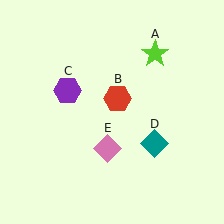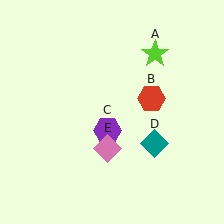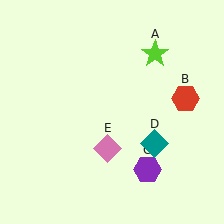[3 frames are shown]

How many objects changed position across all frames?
2 objects changed position: red hexagon (object B), purple hexagon (object C).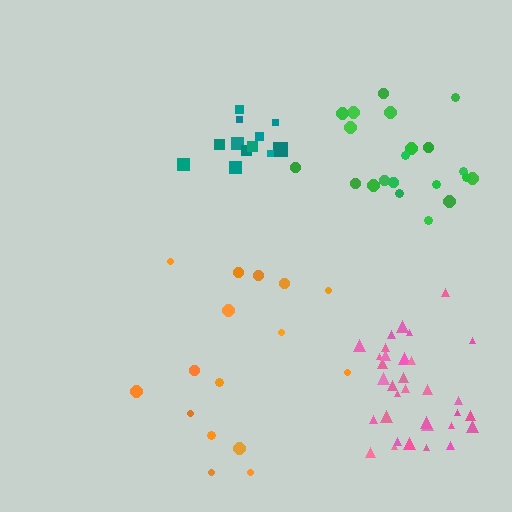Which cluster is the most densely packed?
Pink.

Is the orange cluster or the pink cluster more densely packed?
Pink.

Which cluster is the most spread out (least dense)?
Orange.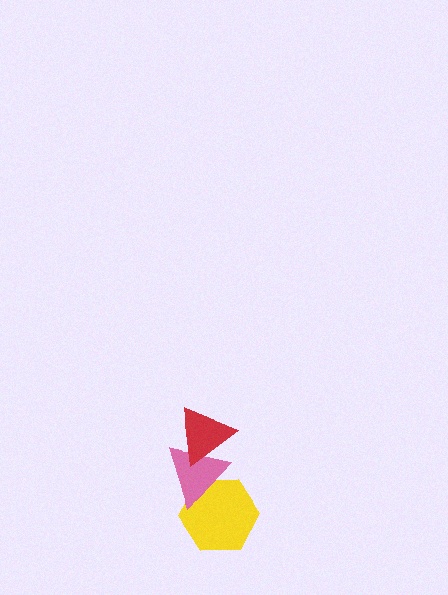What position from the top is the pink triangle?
The pink triangle is 2nd from the top.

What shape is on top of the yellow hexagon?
The pink triangle is on top of the yellow hexagon.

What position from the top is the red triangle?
The red triangle is 1st from the top.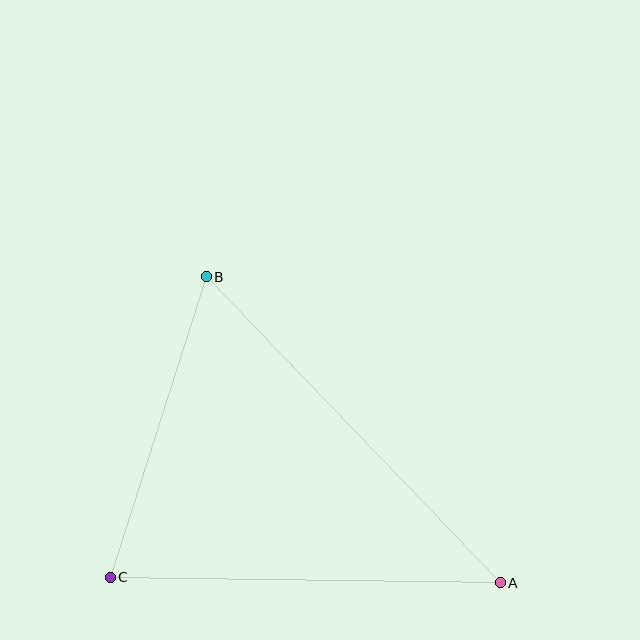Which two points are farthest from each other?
Points A and B are farthest from each other.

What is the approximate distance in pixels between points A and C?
The distance between A and C is approximately 390 pixels.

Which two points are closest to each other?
Points B and C are closest to each other.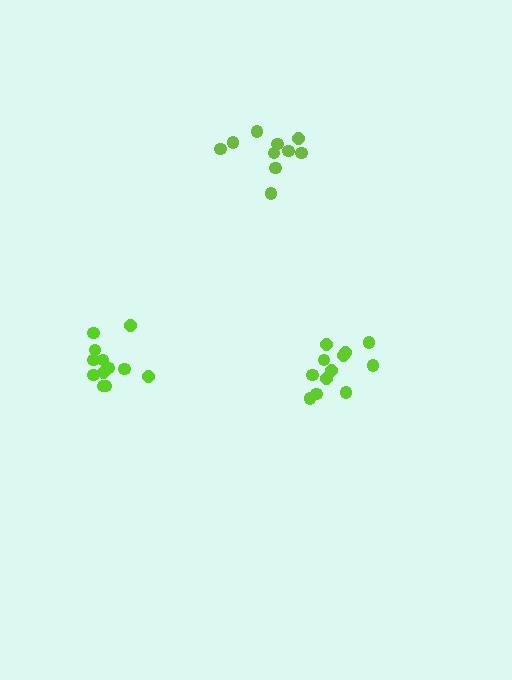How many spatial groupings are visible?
There are 3 spatial groupings.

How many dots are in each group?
Group 1: 12 dots, Group 2: 12 dots, Group 3: 10 dots (34 total).